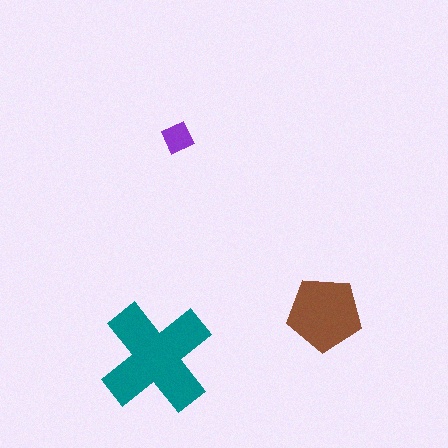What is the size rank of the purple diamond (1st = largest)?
3rd.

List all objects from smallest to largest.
The purple diamond, the brown pentagon, the teal cross.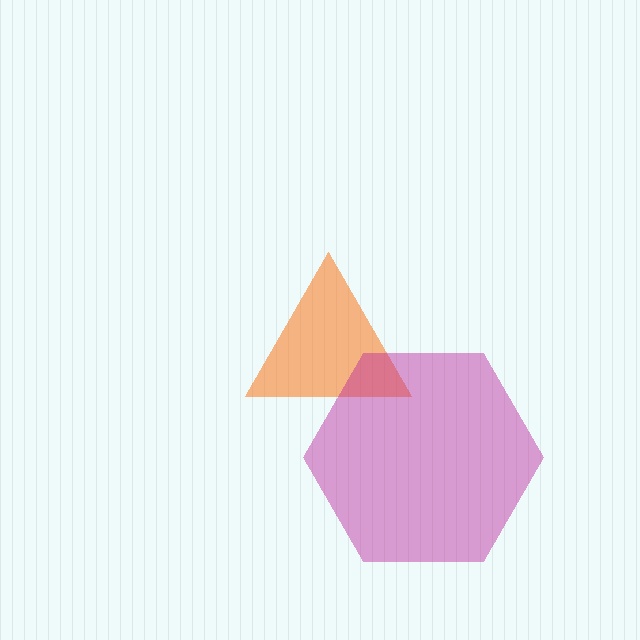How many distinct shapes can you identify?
There are 2 distinct shapes: an orange triangle, a magenta hexagon.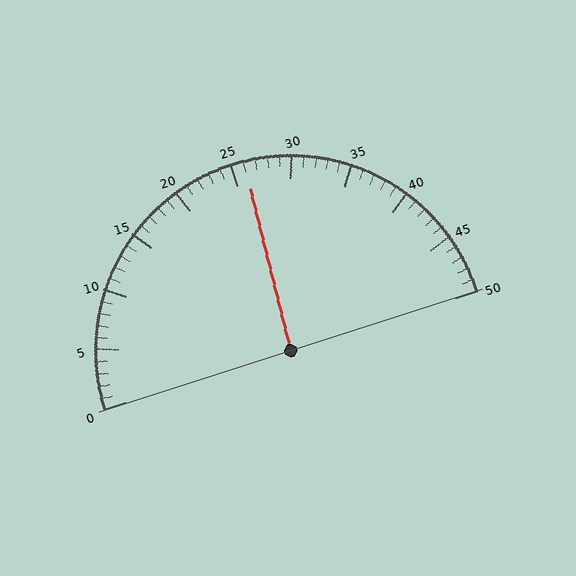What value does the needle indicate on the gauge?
The needle indicates approximately 26.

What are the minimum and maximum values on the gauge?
The gauge ranges from 0 to 50.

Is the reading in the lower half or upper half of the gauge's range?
The reading is in the upper half of the range (0 to 50).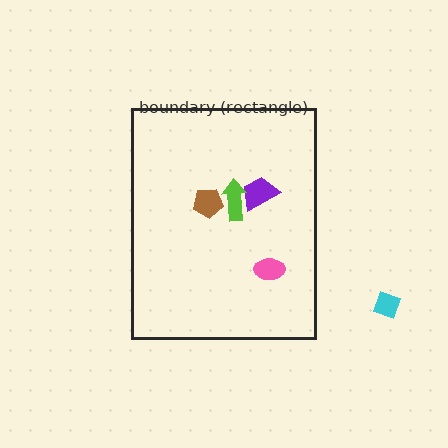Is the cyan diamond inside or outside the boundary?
Outside.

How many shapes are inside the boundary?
4 inside, 1 outside.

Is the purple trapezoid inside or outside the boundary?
Inside.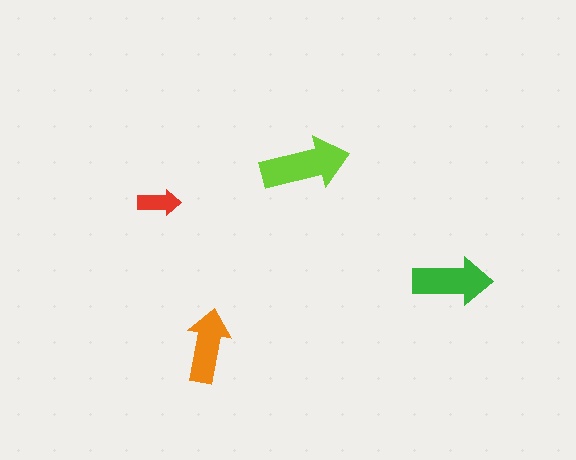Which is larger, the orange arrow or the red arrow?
The orange one.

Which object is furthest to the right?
The green arrow is rightmost.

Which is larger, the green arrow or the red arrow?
The green one.